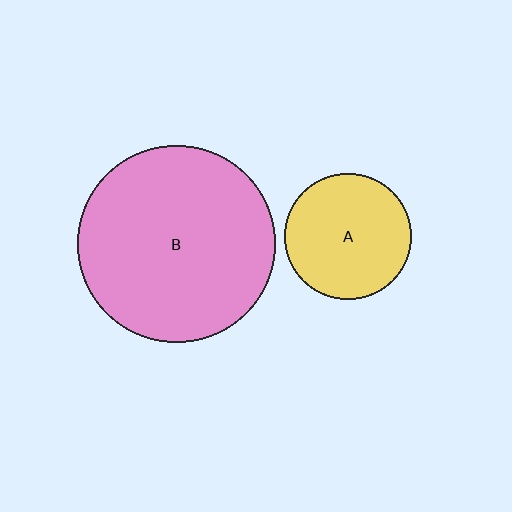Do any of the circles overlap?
No, none of the circles overlap.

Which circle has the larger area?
Circle B (pink).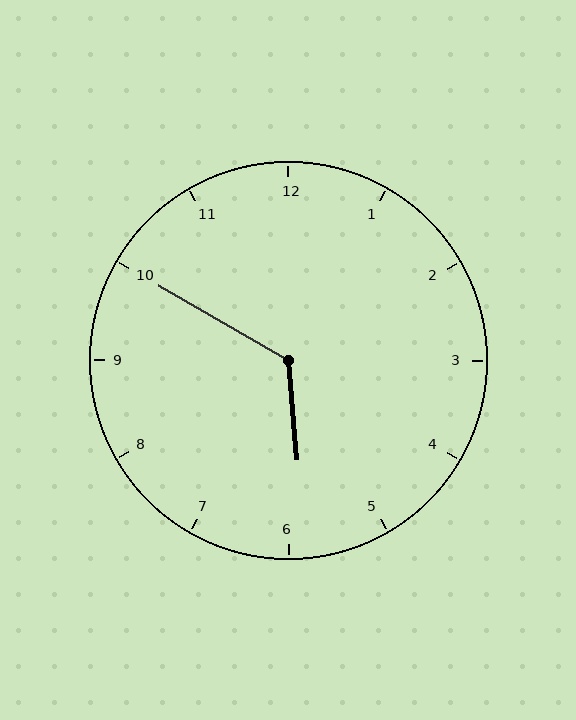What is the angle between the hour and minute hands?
Approximately 125 degrees.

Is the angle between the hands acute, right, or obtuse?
It is obtuse.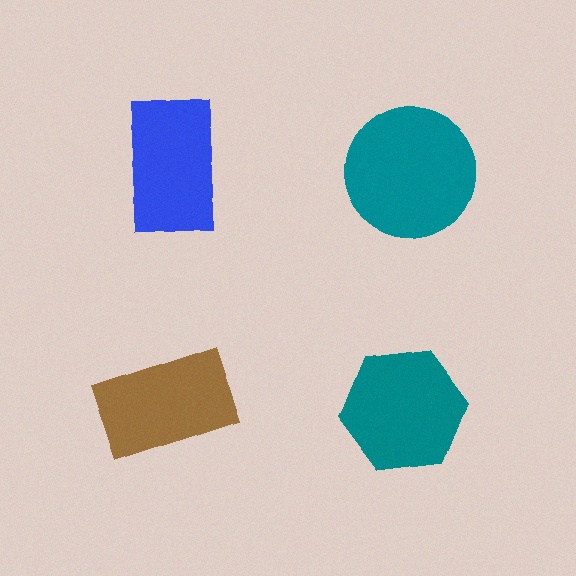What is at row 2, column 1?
A brown rectangle.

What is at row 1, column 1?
A blue rectangle.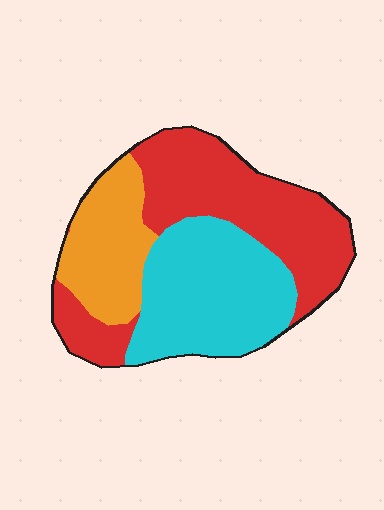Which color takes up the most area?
Red, at roughly 45%.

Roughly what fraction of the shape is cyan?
Cyan takes up about three eighths (3/8) of the shape.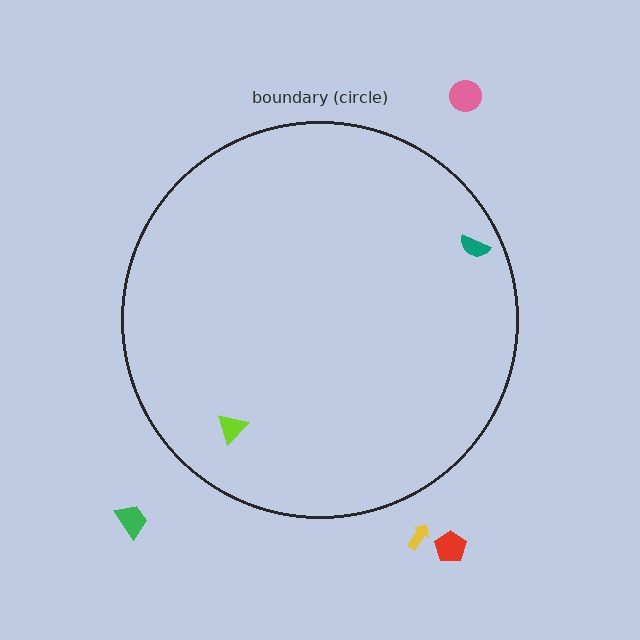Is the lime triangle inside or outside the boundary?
Inside.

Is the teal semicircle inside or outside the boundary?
Inside.